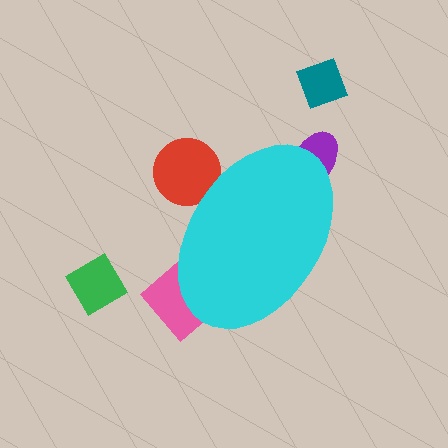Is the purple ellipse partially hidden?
Yes, the purple ellipse is partially hidden behind the cyan ellipse.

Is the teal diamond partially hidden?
No, the teal diamond is fully visible.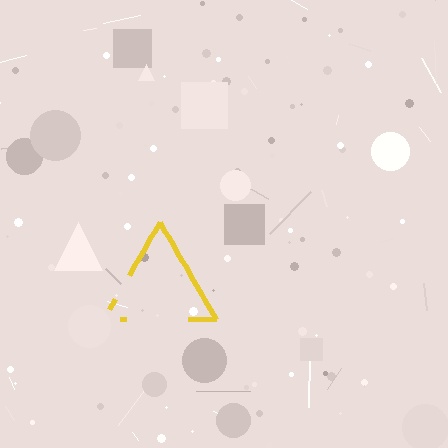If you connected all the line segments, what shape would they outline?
They would outline a triangle.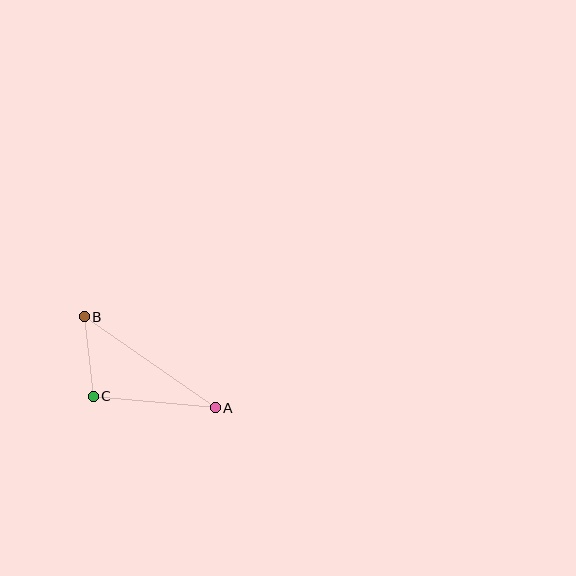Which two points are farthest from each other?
Points A and B are farthest from each other.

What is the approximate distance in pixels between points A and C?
The distance between A and C is approximately 123 pixels.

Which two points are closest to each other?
Points B and C are closest to each other.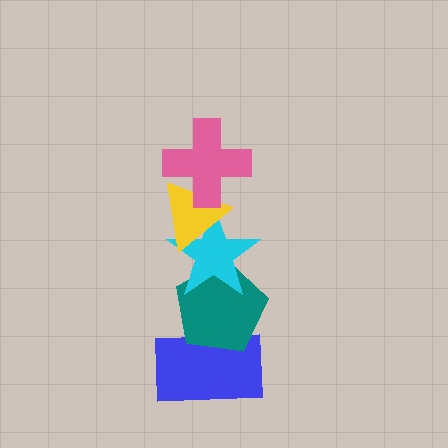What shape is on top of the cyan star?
The yellow triangle is on top of the cyan star.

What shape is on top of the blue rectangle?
The teal pentagon is on top of the blue rectangle.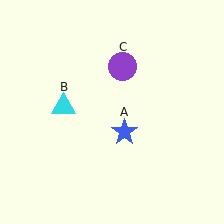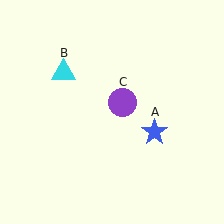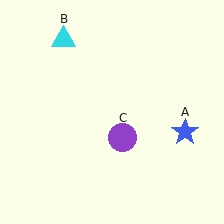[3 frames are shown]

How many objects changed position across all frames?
3 objects changed position: blue star (object A), cyan triangle (object B), purple circle (object C).